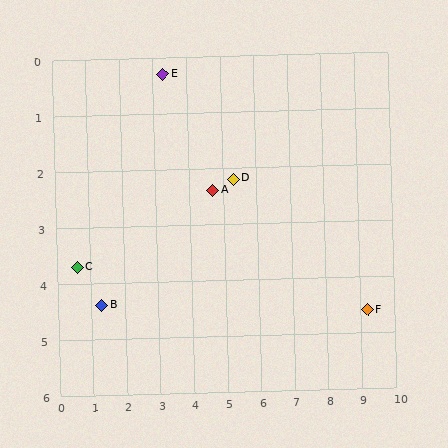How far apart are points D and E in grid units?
Points D and E are about 2.8 grid units apart.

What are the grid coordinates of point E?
Point E is at approximately (3.3, 0.3).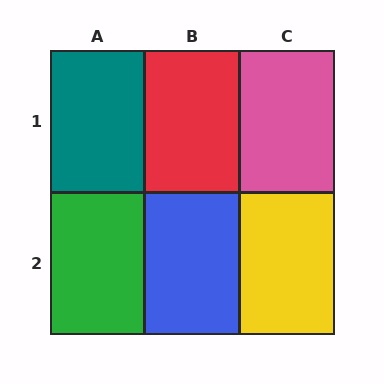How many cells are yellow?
1 cell is yellow.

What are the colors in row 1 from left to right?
Teal, red, pink.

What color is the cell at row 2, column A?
Green.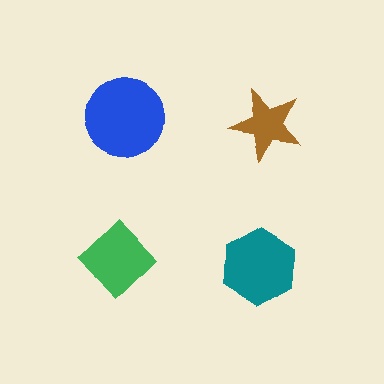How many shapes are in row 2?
2 shapes.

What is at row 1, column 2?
A brown star.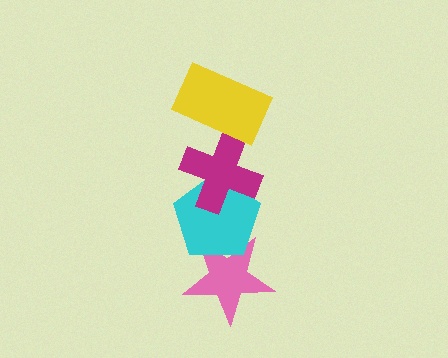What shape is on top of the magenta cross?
The yellow rectangle is on top of the magenta cross.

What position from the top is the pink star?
The pink star is 4th from the top.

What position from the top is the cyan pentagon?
The cyan pentagon is 3rd from the top.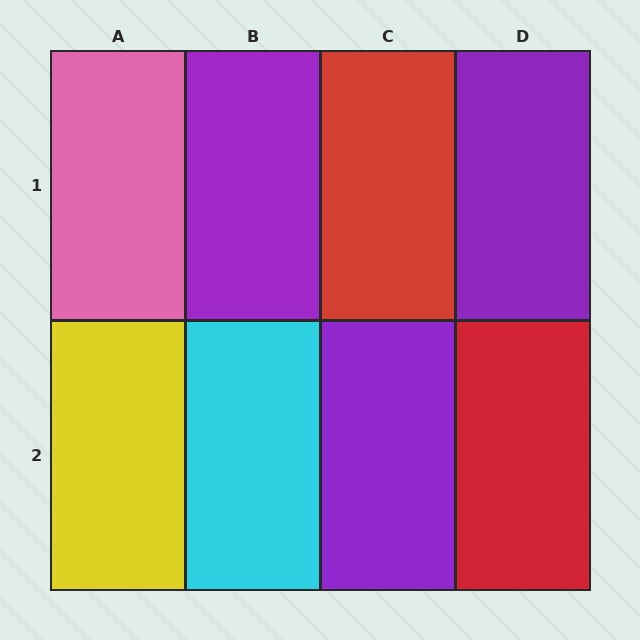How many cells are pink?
1 cell is pink.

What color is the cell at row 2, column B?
Cyan.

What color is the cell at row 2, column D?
Red.